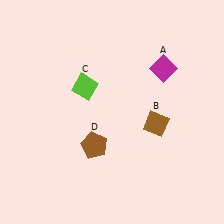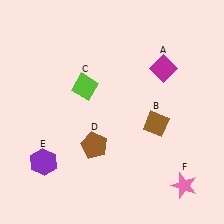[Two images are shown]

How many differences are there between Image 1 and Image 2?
There are 2 differences between the two images.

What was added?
A purple hexagon (E), a pink star (F) were added in Image 2.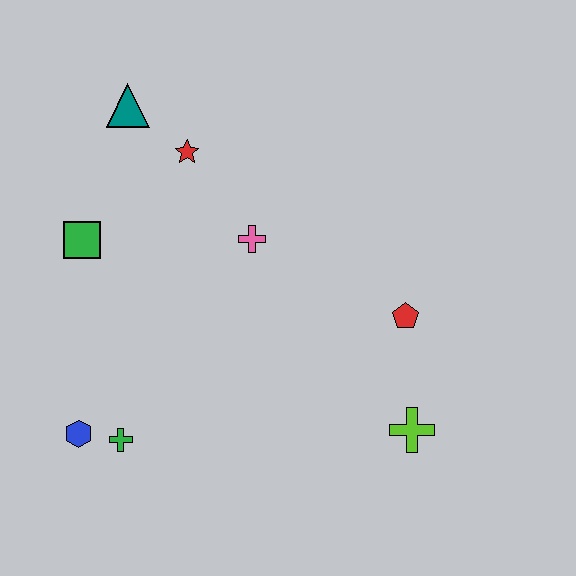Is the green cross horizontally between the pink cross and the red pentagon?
No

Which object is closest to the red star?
The teal triangle is closest to the red star.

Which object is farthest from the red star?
The lime cross is farthest from the red star.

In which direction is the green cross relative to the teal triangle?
The green cross is below the teal triangle.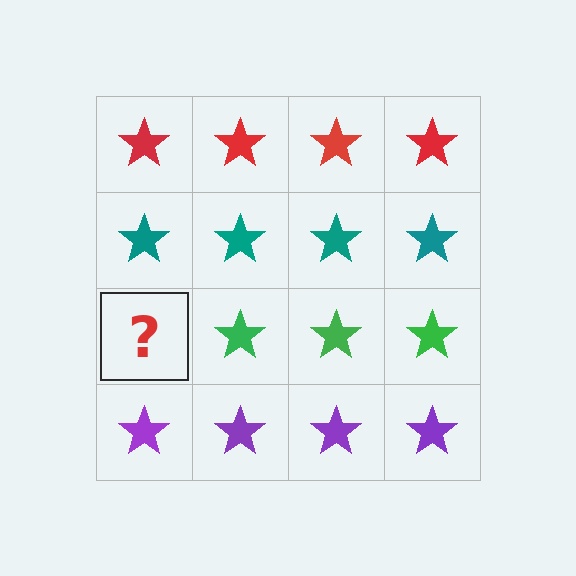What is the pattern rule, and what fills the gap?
The rule is that each row has a consistent color. The gap should be filled with a green star.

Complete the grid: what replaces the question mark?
The question mark should be replaced with a green star.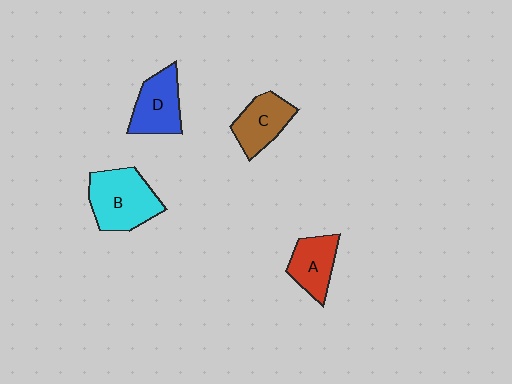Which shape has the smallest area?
Shape A (red).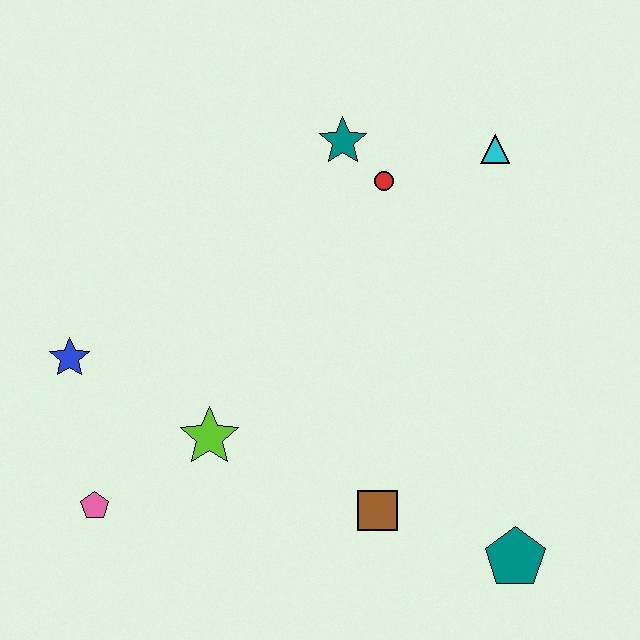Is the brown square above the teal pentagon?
Yes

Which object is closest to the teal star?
The red circle is closest to the teal star.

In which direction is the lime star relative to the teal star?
The lime star is below the teal star.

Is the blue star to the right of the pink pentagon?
No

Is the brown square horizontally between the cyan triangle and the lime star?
Yes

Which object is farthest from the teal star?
The teal pentagon is farthest from the teal star.